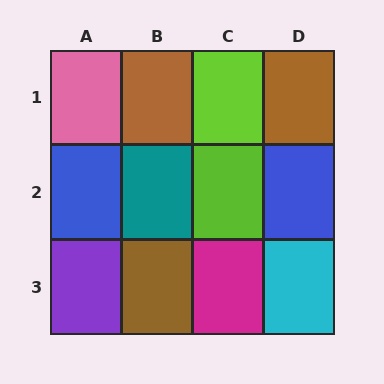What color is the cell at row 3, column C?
Magenta.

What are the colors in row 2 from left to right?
Blue, teal, lime, blue.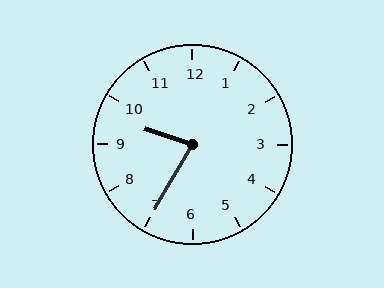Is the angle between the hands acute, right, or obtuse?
It is acute.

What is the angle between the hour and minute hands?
Approximately 78 degrees.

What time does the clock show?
9:35.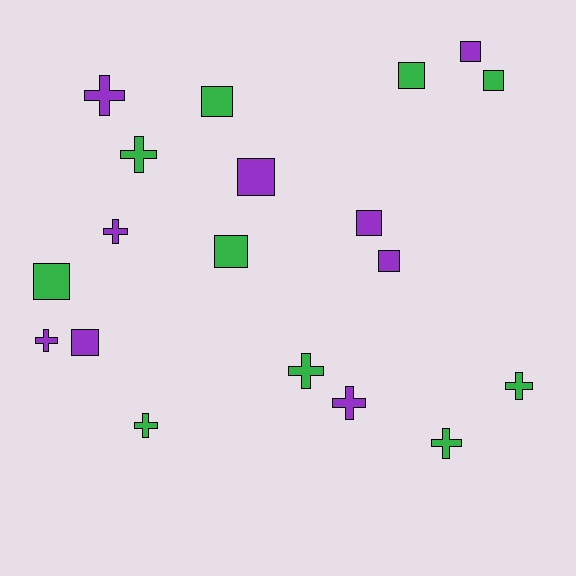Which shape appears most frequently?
Square, with 10 objects.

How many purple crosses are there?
There are 4 purple crosses.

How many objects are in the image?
There are 19 objects.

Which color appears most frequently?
Green, with 10 objects.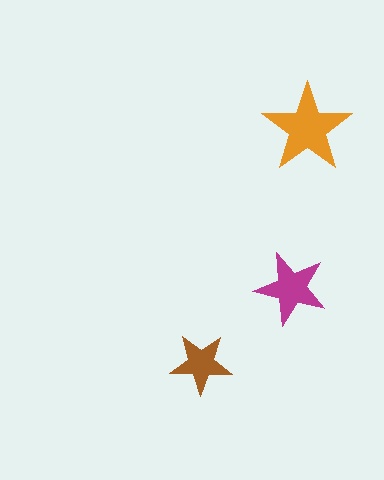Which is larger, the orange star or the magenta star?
The orange one.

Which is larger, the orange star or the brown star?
The orange one.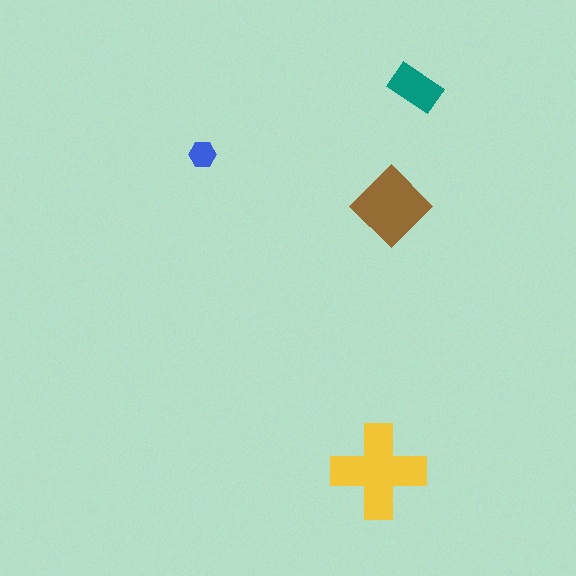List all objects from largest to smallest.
The yellow cross, the brown diamond, the teal rectangle, the blue hexagon.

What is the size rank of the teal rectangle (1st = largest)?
3rd.